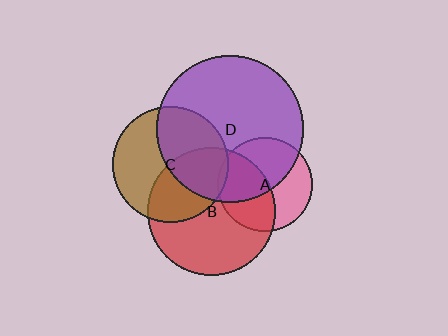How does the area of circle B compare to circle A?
Approximately 1.8 times.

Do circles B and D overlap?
Yes.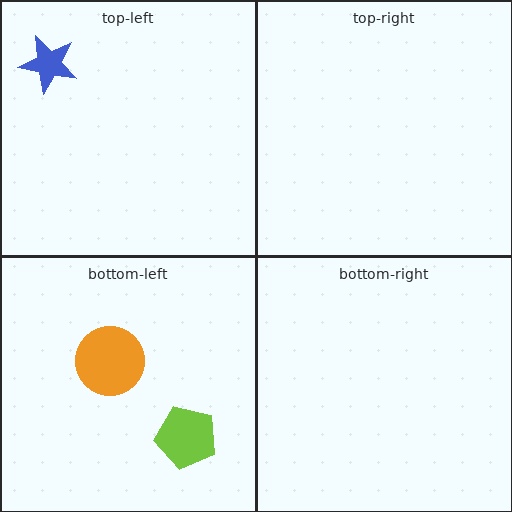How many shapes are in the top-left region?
1.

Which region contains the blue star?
The top-left region.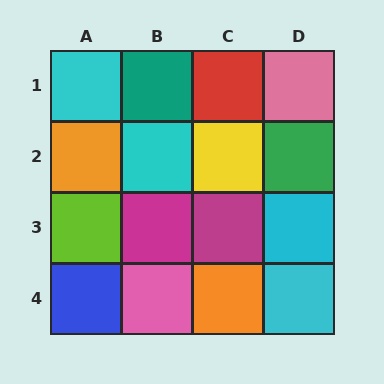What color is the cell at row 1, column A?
Cyan.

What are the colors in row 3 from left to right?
Lime, magenta, magenta, cyan.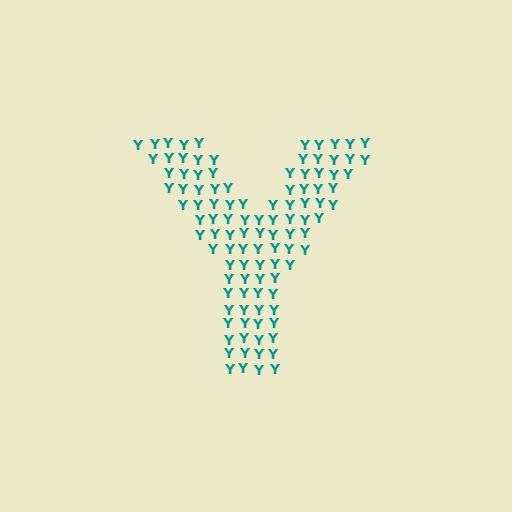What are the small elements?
The small elements are letter Y's.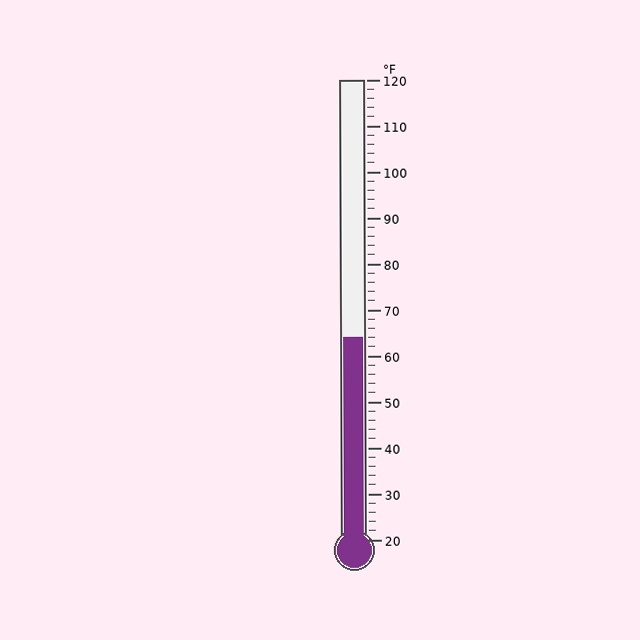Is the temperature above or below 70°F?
The temperature is below 70°F.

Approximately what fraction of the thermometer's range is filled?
The thermometer is filled to approximately 45% of its range.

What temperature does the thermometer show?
The thermometer shows approximately 64°F.